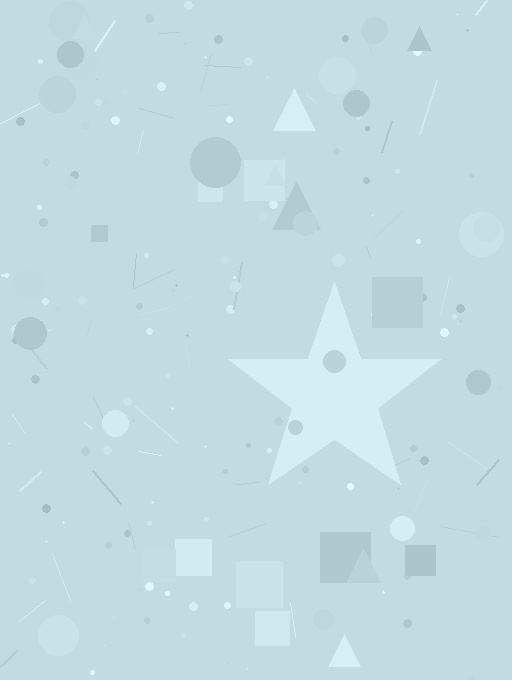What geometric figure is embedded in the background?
A star is embedded in the background.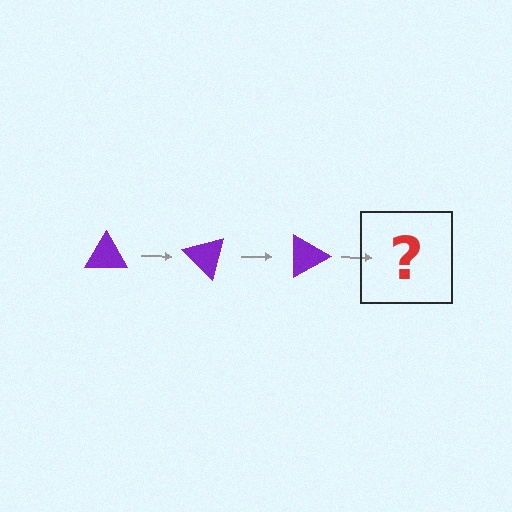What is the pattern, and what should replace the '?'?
The pattern is that the triangle rotates 45 degrees each step. The '?' should be a purple triangle rotated 135 degrees.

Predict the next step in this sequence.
The next step is a purple triangle rotated 135 degrees.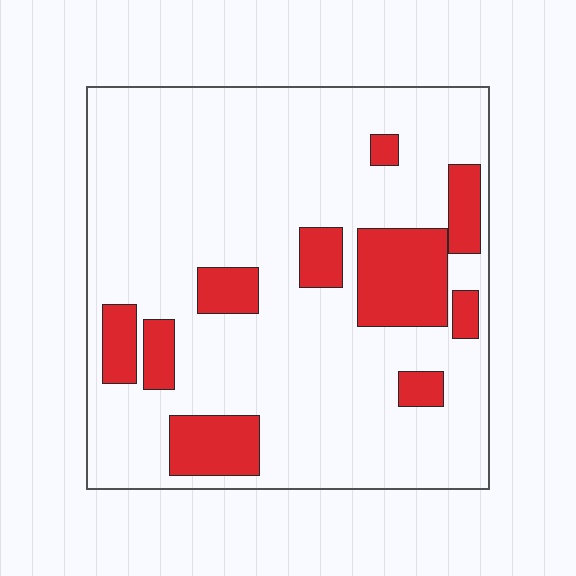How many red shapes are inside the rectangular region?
10.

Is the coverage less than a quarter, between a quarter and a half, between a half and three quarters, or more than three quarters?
Less than a quarter.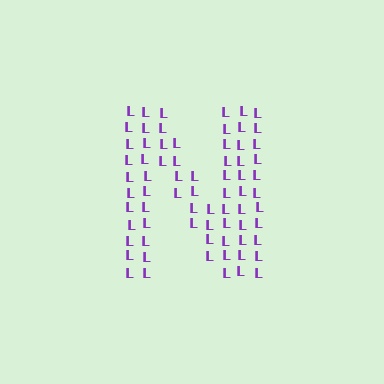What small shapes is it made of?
It is made of small letter L's.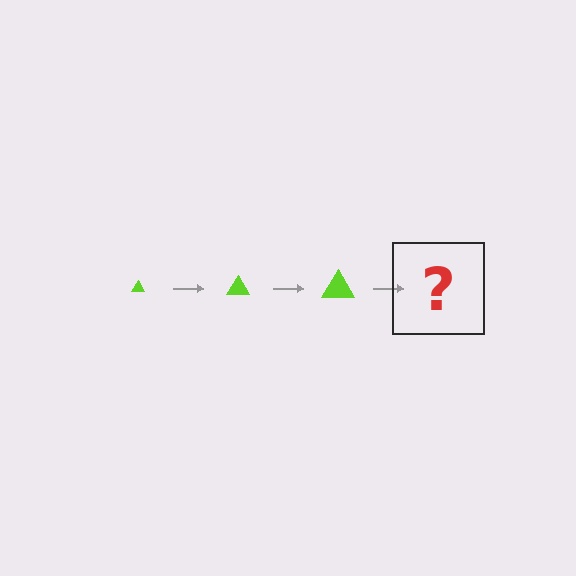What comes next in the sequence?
The next element should be a lime triangle, larger than the previous one.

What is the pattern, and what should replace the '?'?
The pattern is that the triangle gets progressively larger each step. The '?' should be a lime triangle, larger than the previous one.